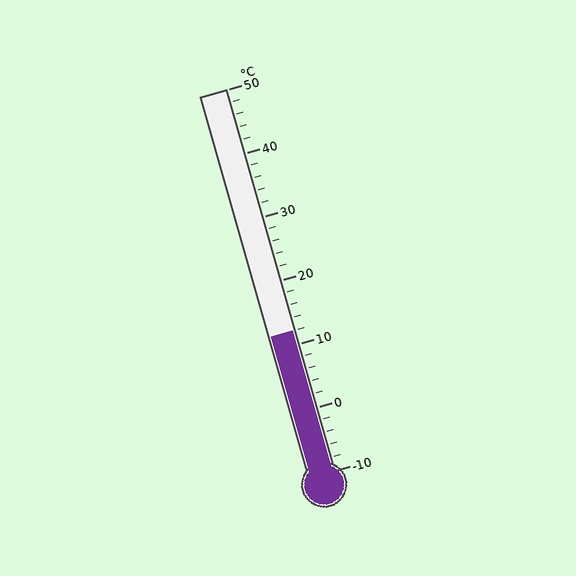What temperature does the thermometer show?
The thermometer shows approximately 12°C.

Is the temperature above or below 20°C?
The temperature is below 20°C.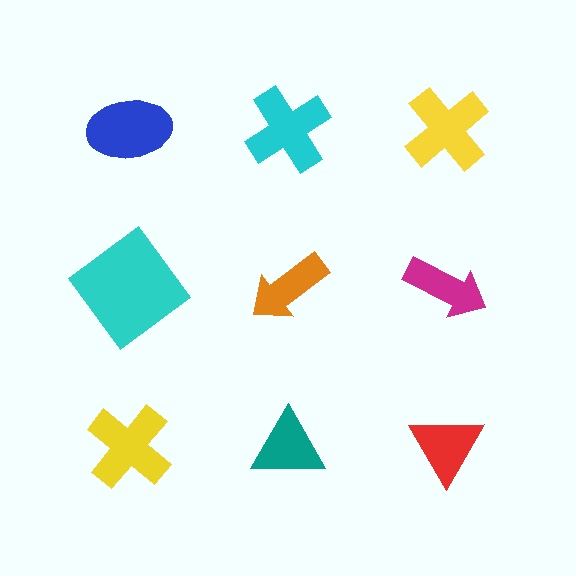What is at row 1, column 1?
A blue ellipse.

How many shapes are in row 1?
3 shapes.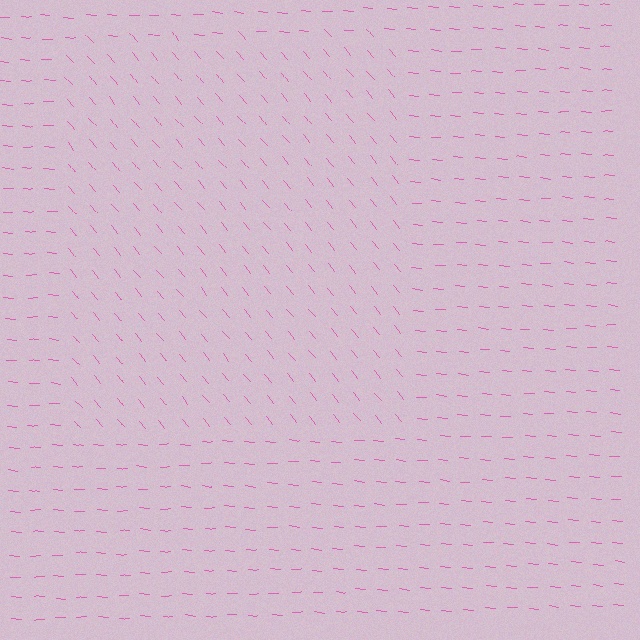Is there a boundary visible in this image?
Yes, there is a texture boundary formed by a change in line orientation.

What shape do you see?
I see a rectangle.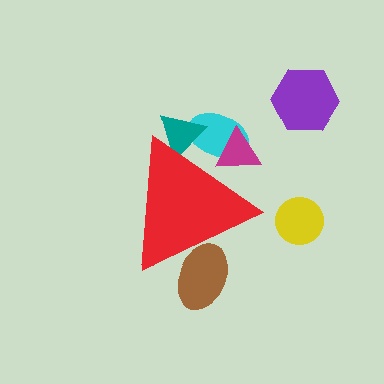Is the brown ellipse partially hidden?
Yes, the brown ellipse is partially hidden behind the red triangle.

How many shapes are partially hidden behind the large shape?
4 shapes are partially hidden.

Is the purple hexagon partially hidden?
No, the purple hexagon is fully visible.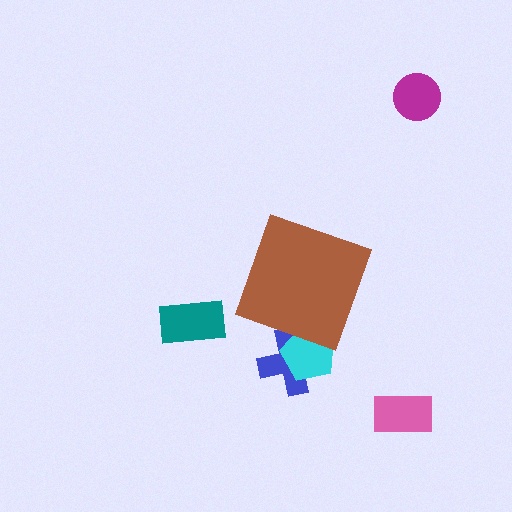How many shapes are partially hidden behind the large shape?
2 shapes are partially hidden.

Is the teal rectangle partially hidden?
No, the teal rectangle is fully visible.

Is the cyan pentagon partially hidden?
Yes, the cyan pentagon is partially hidden behind the brown diamond.